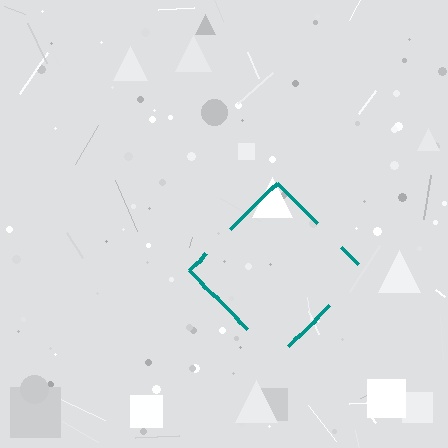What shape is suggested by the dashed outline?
The dashed outline suggests a diamond.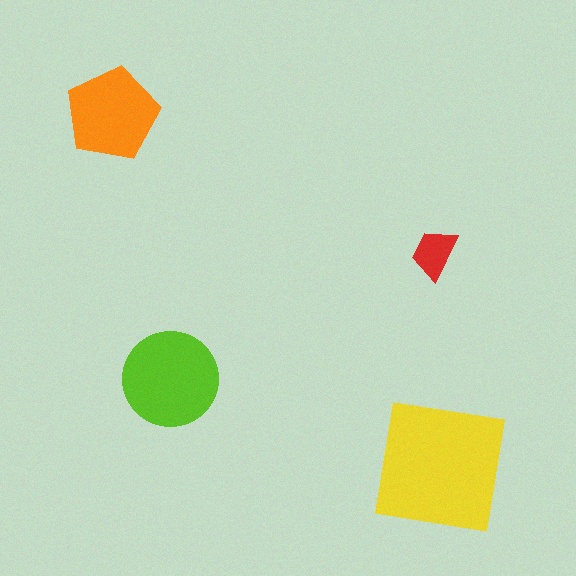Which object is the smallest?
The red trapezoid.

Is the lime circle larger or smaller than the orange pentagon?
Larger.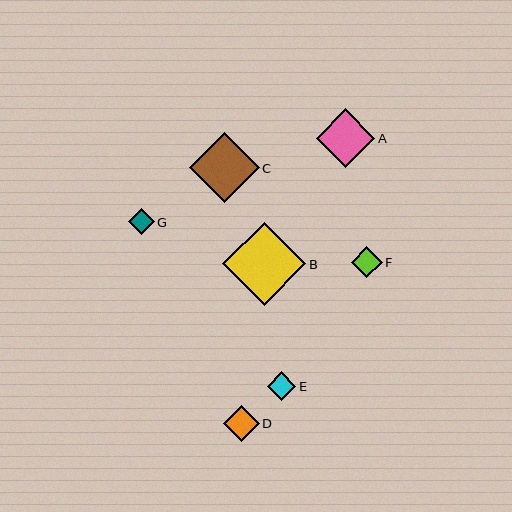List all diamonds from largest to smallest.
From largest to smallest: B, C, A, D, F, E, G.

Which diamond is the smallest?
Diamond G is the smallest with a size of approximately 26 pixels.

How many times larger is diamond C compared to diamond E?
Diamond C is approximately 2.4 times the size of diamond E.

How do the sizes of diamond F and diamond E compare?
Diamond F and diamond E are approximately the same size.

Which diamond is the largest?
Diamond B is the largest with a size of approximately 83 pixels.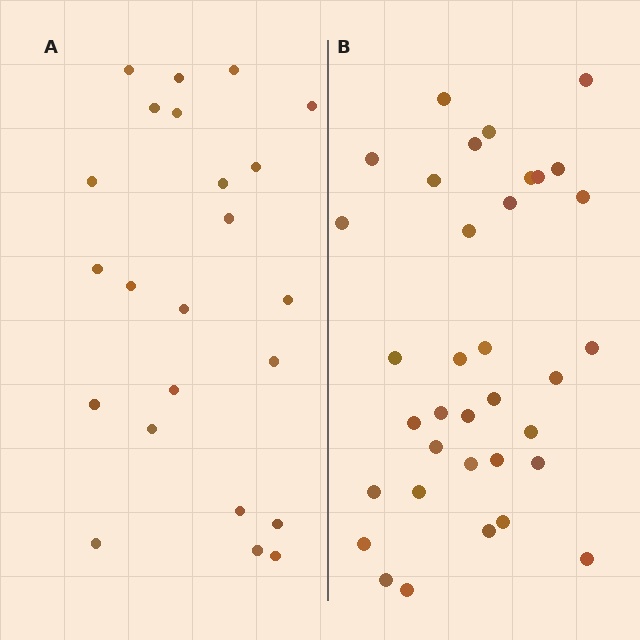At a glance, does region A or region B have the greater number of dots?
Region B (the right region) has more dots.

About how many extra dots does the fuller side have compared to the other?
Region B has roughly 12 or so more dots than region A.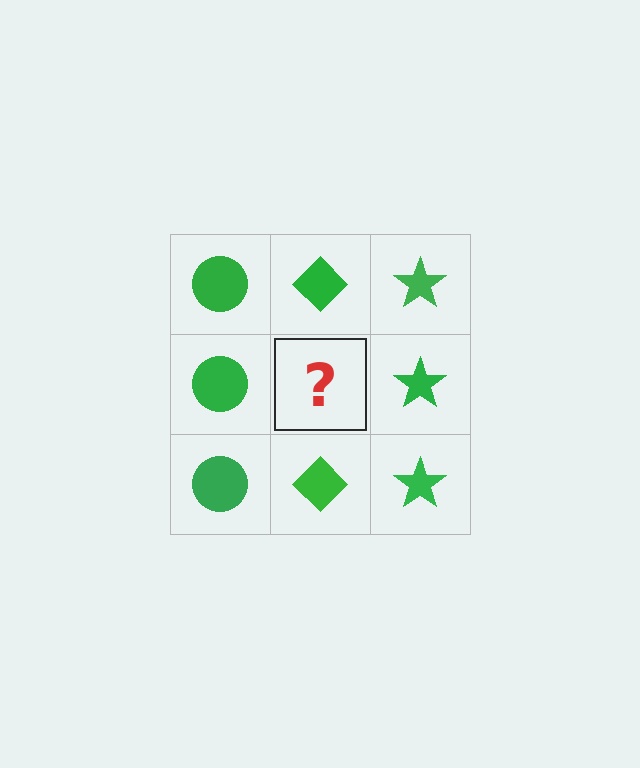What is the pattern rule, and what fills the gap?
The rule is that each column has a consistent shape. The gap should be filled with a green diamond.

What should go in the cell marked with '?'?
The missing cell should contain a green diamond.